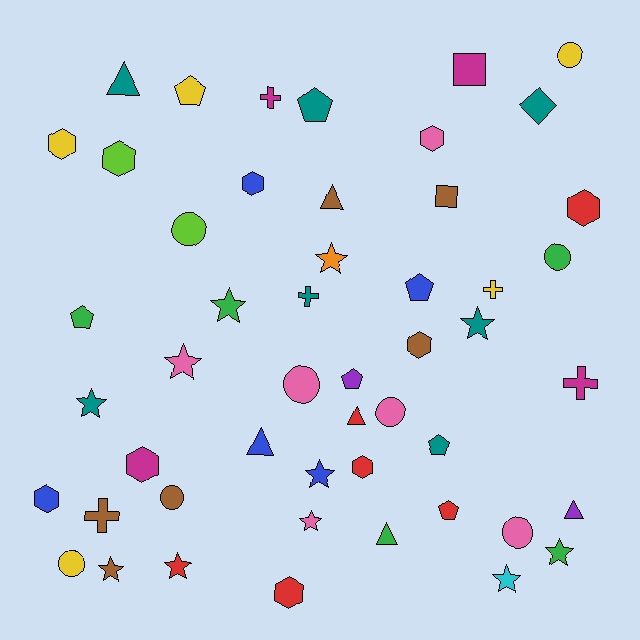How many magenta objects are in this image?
There are 4 magenta objects.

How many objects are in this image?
There are 50 objects.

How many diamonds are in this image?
There is 1 diamond.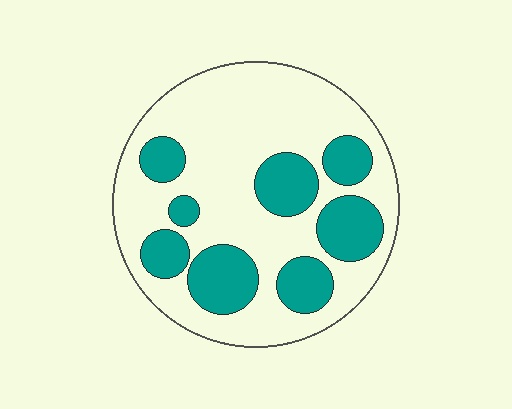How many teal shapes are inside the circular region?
8.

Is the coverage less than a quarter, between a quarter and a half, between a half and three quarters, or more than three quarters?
Between a quarter and a half.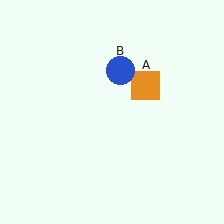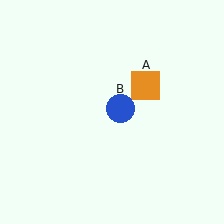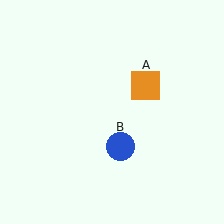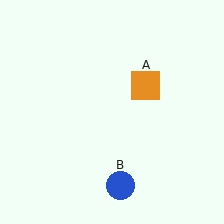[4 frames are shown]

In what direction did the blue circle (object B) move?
The blue circle (object B) moved down.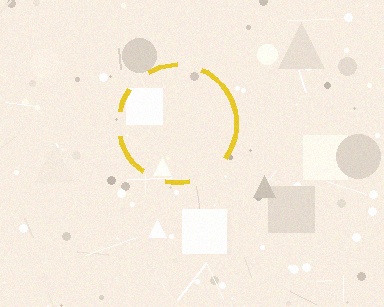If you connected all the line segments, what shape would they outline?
They would outline a circle.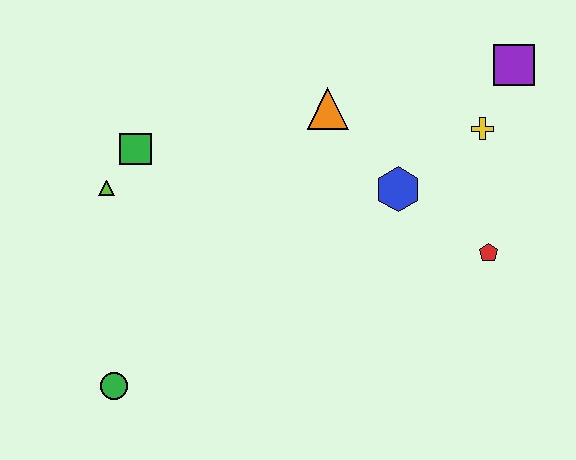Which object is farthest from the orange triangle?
The green circle is farthest from the orange triangle.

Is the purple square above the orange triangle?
Yes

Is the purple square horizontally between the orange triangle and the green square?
No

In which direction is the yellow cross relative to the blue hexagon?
The yellow cross is to the right of the blue hexagon.